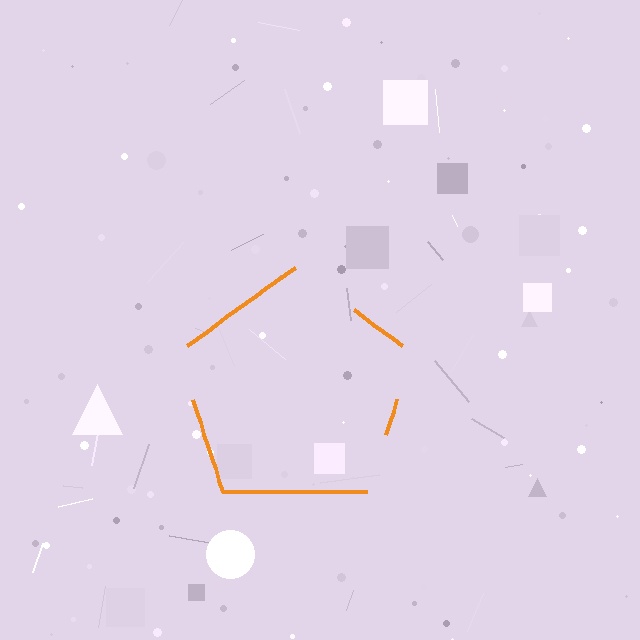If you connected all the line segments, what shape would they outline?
They would outline a pentagon.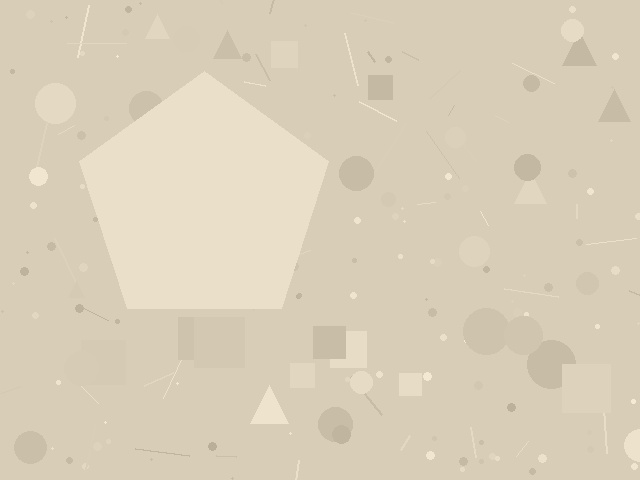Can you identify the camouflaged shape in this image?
The camouflaged shape is a pentagon.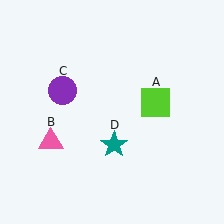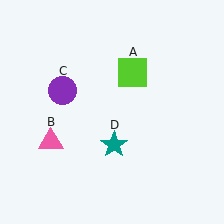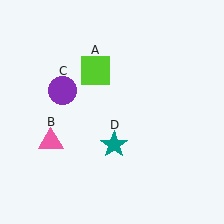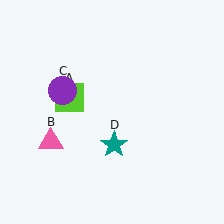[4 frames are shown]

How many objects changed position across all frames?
1 object changed position: lime square (object A).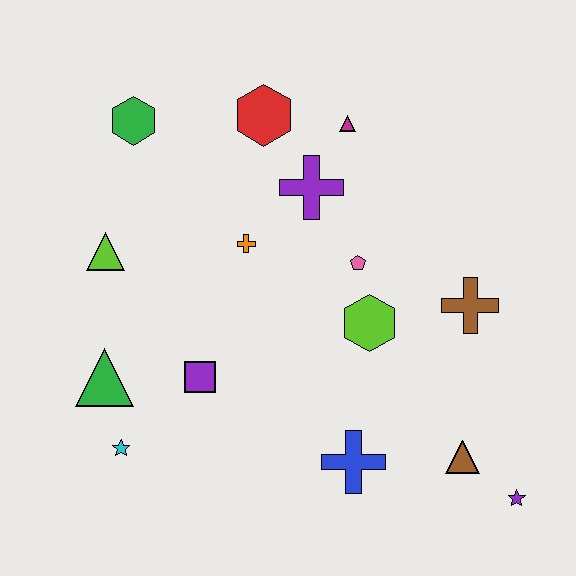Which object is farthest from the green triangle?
The purple star is farthest from the green triangle.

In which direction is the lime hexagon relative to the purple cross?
The lime hexagon is below the purple cross.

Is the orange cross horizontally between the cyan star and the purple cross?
Yes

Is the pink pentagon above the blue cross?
Yes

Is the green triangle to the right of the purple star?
No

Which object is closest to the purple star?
The brown triangle is closest to the purple star.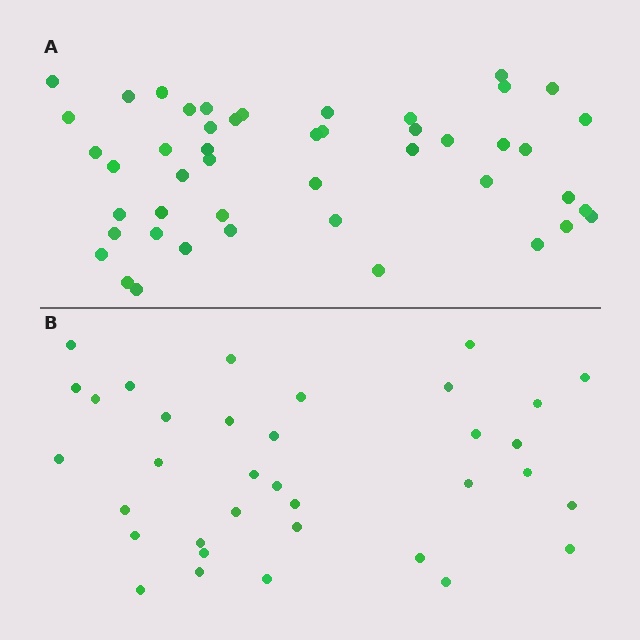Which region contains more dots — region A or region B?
Region A (the top region) has more dots.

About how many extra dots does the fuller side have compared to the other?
Region A has roughly 12 or so more dots than region B.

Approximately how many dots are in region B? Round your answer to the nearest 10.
About 40 dots. (The exact count is 35, which rounds to 40.)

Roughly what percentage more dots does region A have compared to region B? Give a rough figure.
About 35% more.